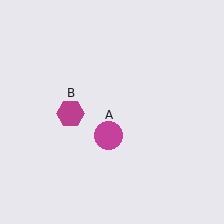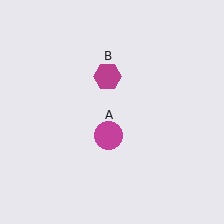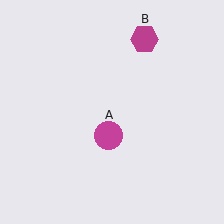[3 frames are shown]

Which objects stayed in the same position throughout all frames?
Magenta circle (object A) remained stationary.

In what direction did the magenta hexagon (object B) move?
The magenta hexagon (object B) moved up and to the right.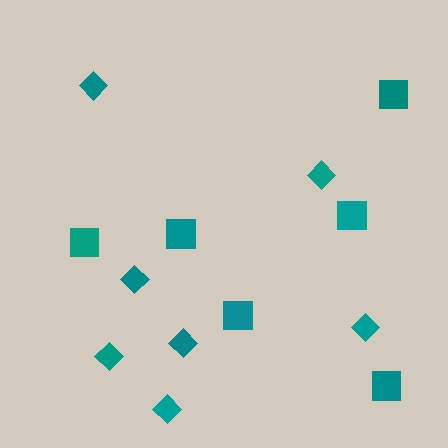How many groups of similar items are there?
There are 2 groups: one group of diamonds (7) and one group of squares (6).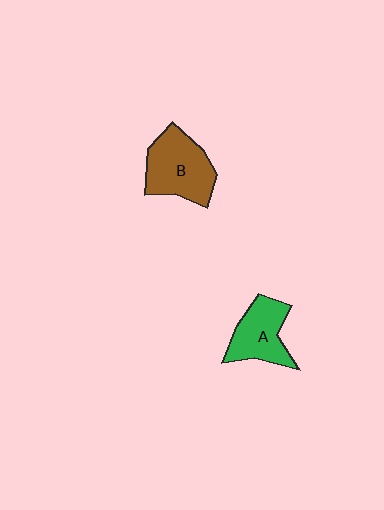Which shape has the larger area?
Shape B (brown).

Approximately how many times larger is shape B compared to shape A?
Approximately 1.3 times.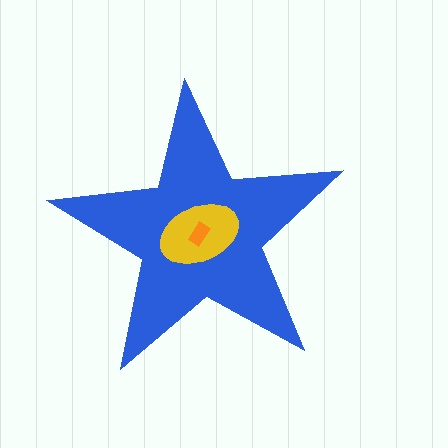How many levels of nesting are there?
3.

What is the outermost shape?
The blue star.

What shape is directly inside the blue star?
The yellow ellipse.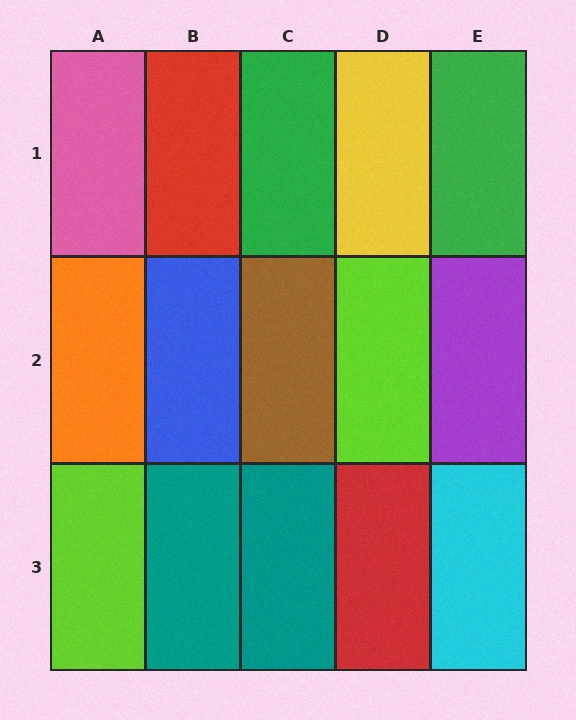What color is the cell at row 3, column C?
Teal.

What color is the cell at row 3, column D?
Red.